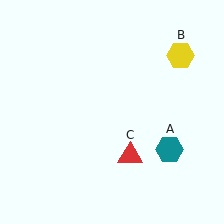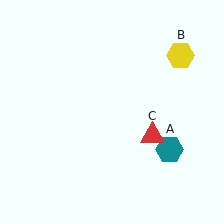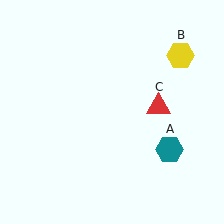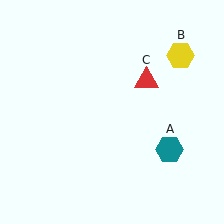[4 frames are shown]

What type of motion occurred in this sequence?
The red triangle (object C) rotated counterclockwise around the center of the scene.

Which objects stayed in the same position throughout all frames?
Teal hexagon (object A) and yellow hexagon (object B) remained stationary.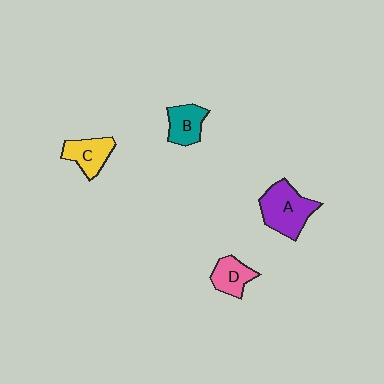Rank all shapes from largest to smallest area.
From largest to smallest: A (purple), C (yellow), B (teal), D (pink).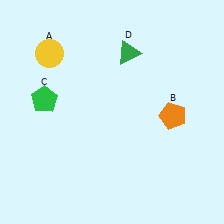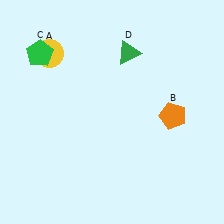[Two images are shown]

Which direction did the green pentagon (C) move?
The green pentagon (C) moved up.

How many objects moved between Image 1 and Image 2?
1 object moved between the two images.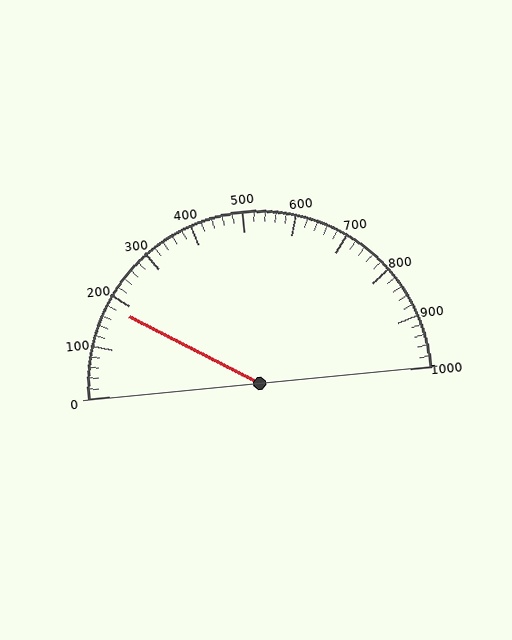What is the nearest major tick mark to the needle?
The nearest major tick mark is 200.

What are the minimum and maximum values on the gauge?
The gauge ranges from 0 to 1000.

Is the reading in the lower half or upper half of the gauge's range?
The reading is in the lower half of the range (0 to 1000).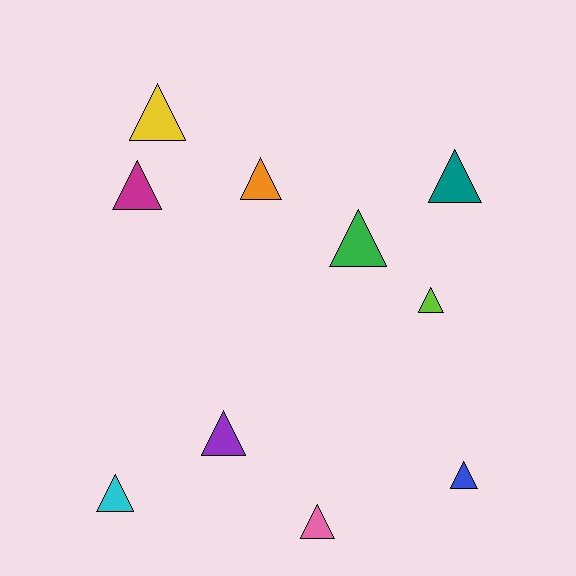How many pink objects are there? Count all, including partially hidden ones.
There is 1 pink object.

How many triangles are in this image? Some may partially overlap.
There are 10 triangles.